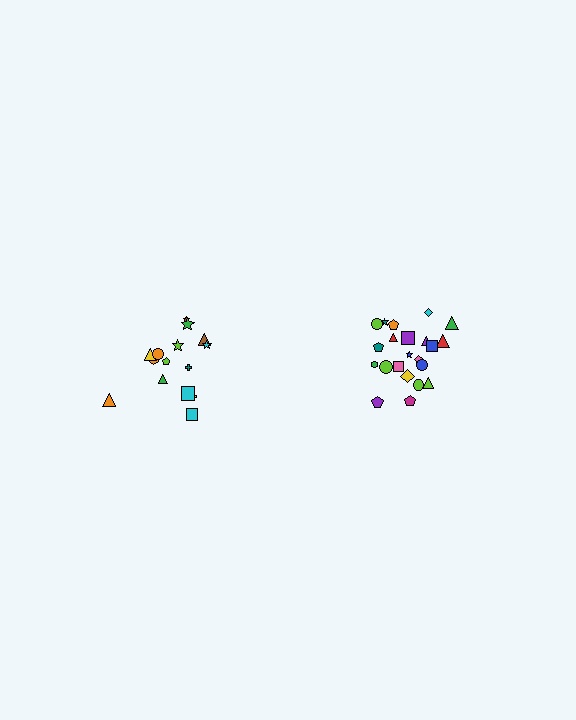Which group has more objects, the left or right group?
The right group.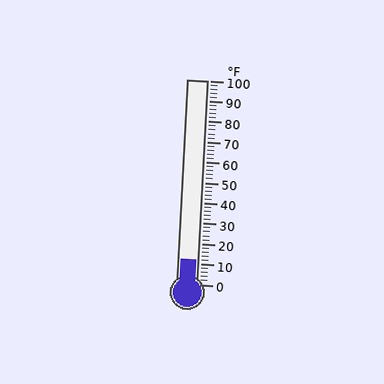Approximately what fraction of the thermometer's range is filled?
The thermometer is filled to approximately 10% of its range.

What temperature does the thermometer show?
The thermometer shows approximately 12°F.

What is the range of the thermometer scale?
The thermometer scale ranges from 0°F to 100°F.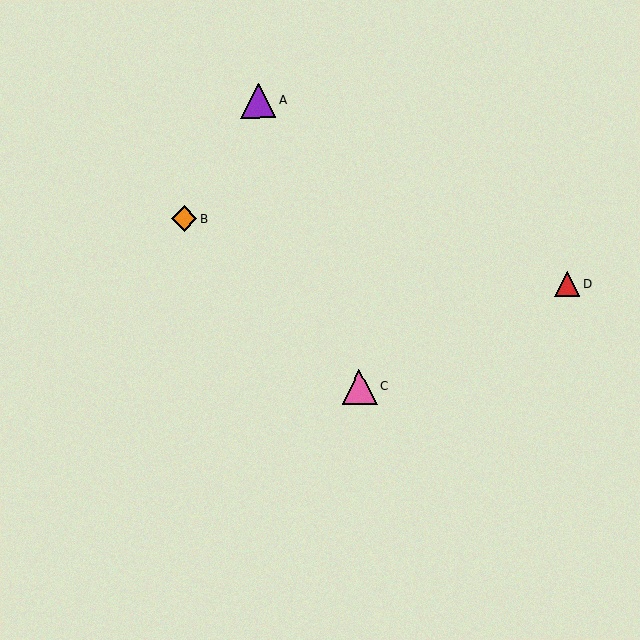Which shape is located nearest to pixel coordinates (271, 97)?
The purple triangle (labeled A) at (258, 100) is nearest to that location.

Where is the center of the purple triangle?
The center of the purple triangle is at (258, 100).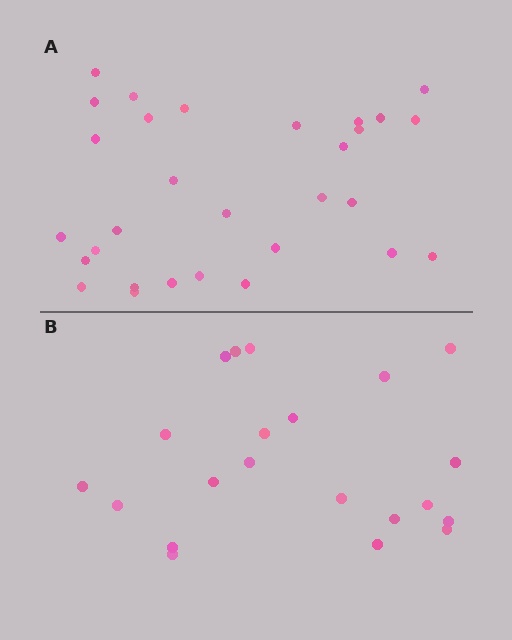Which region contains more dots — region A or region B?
Region A (the top region) has more dots.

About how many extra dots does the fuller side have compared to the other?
Region A has roughly 8 or so more dots than region B.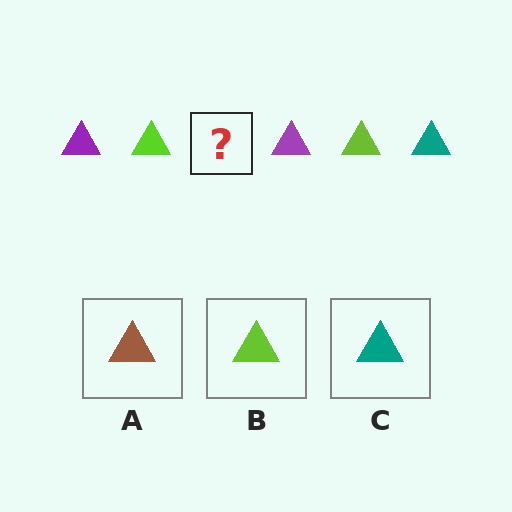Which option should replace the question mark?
Option C.